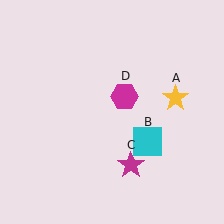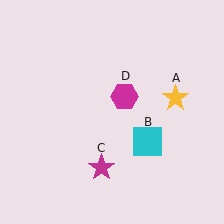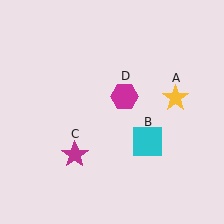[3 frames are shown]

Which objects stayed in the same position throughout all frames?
Yellow star (object A) and cyan square (object B) and magenta hexagon (object D) remained stationary.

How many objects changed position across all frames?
1 object changed position: magenta star (object C).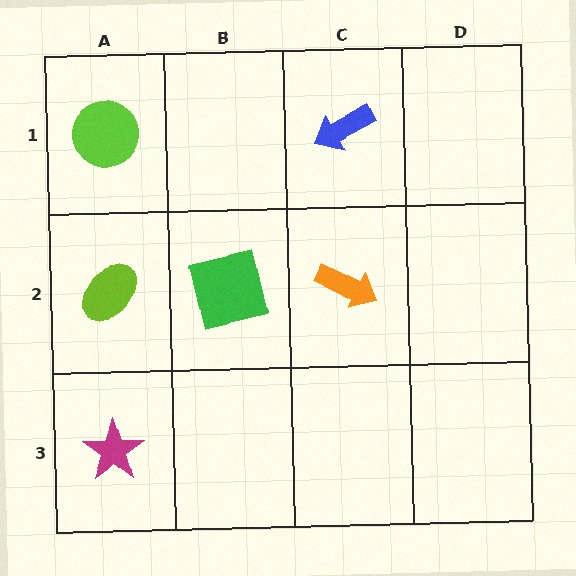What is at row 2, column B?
A green square.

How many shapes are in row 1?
2 shapes.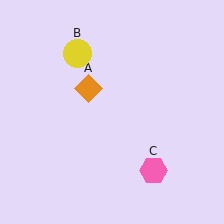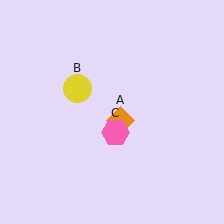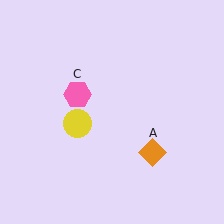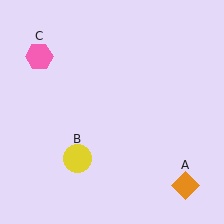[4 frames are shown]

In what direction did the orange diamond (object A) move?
The orange diamond (object A) moved down and to the right.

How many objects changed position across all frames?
3 objects changed position: orange diamond (object A), yellow circle (object B), pink hexagon (object C).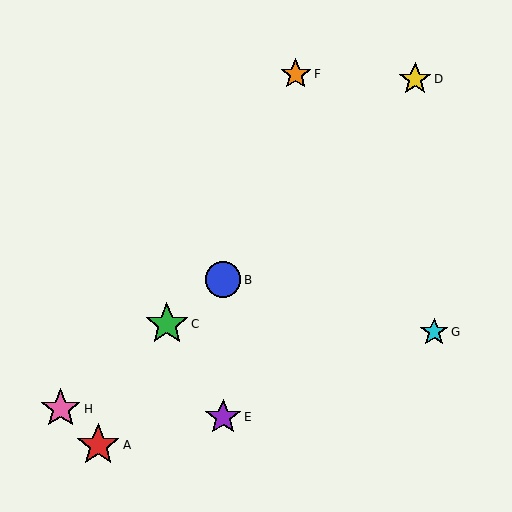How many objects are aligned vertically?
2 objects (B, E) are aligned vertically.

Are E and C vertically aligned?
No, E is at x≈223 and C is at x≈167.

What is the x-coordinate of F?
Object F is at x≈296.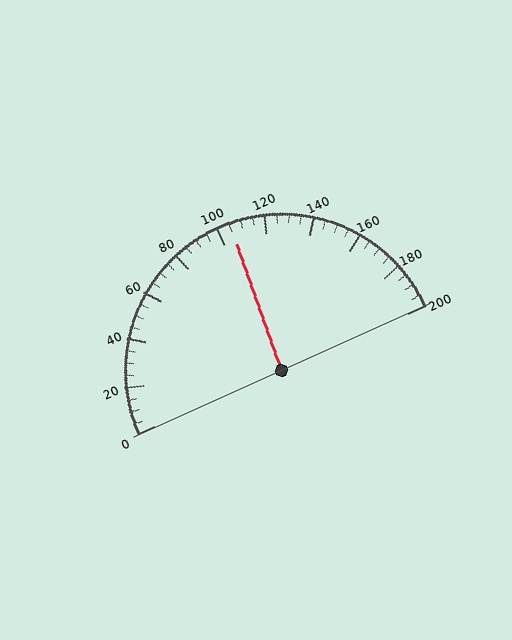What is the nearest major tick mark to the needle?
The nearest major tick mark is 100.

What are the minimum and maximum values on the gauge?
The gauge ranges from 0 to 200.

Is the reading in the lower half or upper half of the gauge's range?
The reading is in the upper half of the range (0 to 200).